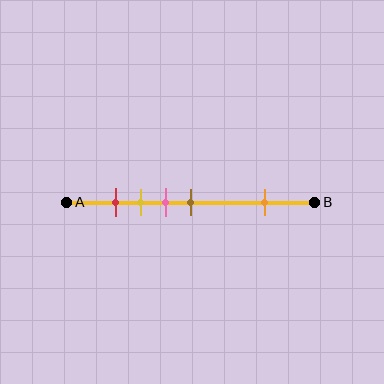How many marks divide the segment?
There are 5 marks dividing the segment.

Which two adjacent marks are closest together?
The red and yellow marks are the closest adjacent pair.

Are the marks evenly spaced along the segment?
No, the marks are not evenly spaced.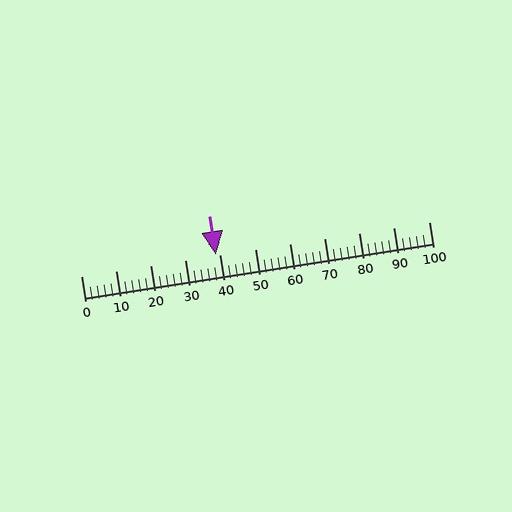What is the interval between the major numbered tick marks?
The major tick marks are spaced 10 units apart.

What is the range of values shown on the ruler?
The ruler shows values from 0 to 100.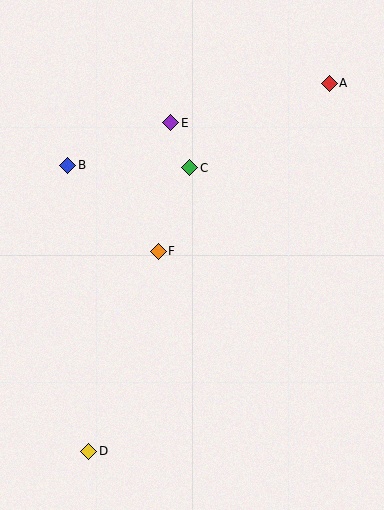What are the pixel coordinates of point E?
Point E is at (171, 123).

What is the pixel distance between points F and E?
The distance between F and E is 129 pixels.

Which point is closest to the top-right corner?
Point A is closest to the top-right corner.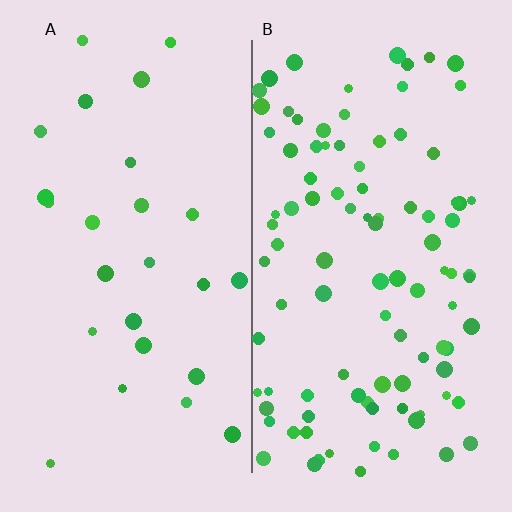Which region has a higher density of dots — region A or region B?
B (the right).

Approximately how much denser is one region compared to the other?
Approximately 3.8× — region B over region A.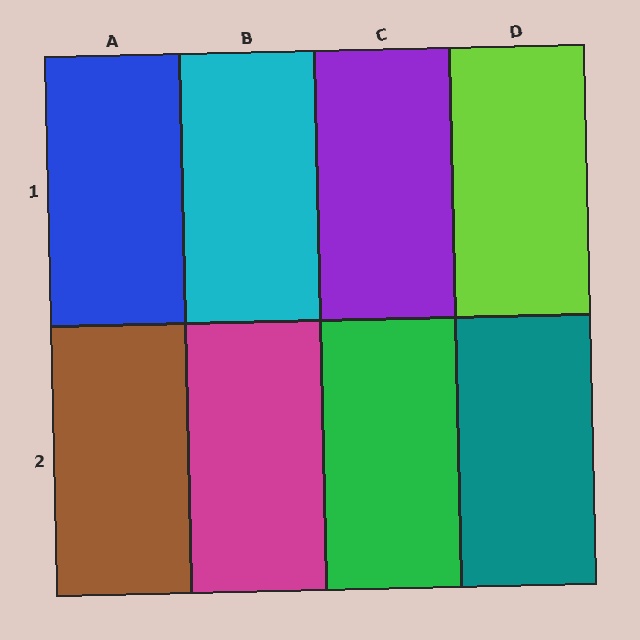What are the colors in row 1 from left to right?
Blue, cyan, purple, lime.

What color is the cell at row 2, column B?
Magenta.